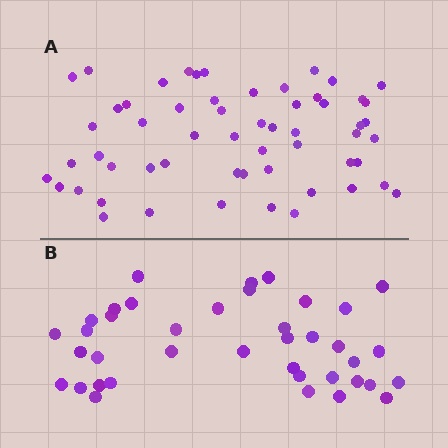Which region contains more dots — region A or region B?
Region A (the top region) has more dots.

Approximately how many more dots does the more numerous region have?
Region A has approximately 20 more dots than region B.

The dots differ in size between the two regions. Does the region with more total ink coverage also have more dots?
No. Region B has more total ink coverage because its dots are larger, but region A actually contains more individual dots. Total area can be misleading — the number of items is what matters here.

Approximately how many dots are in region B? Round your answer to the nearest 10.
About 40 dots. (The exact count is 39, which rounds to 40.)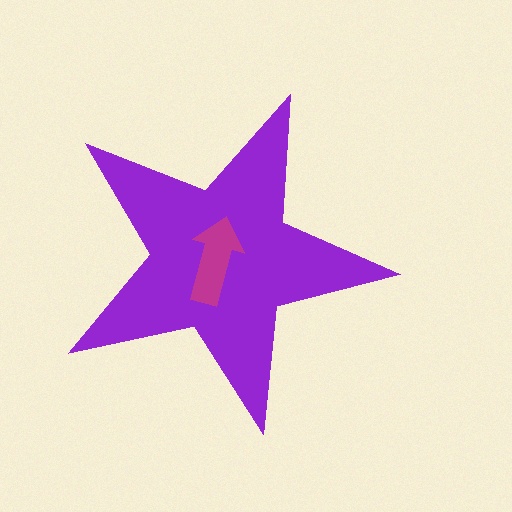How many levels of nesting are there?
2.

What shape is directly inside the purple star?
The magenta arrow.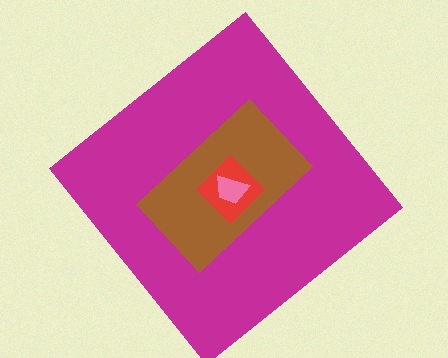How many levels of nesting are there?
4.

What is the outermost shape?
The magenta diamond.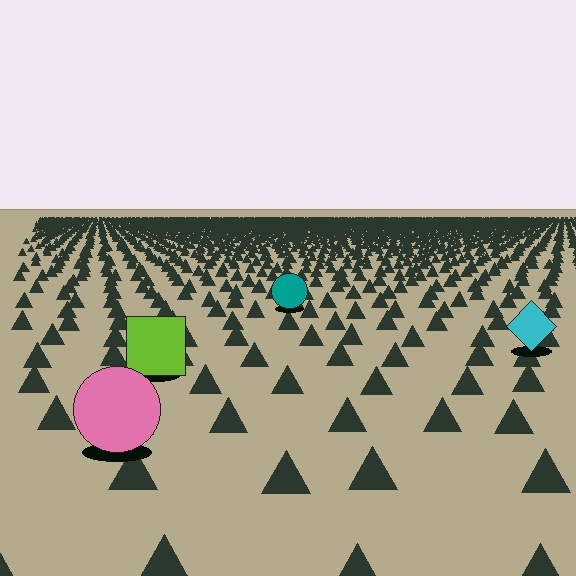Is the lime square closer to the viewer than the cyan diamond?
Yes. The lime square is closer — you can tell from the texture gradient: the ground texture is coarser near it.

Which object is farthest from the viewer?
The teal circle is farthest from the viewer. It appears smaller and the ground texture around it is denser.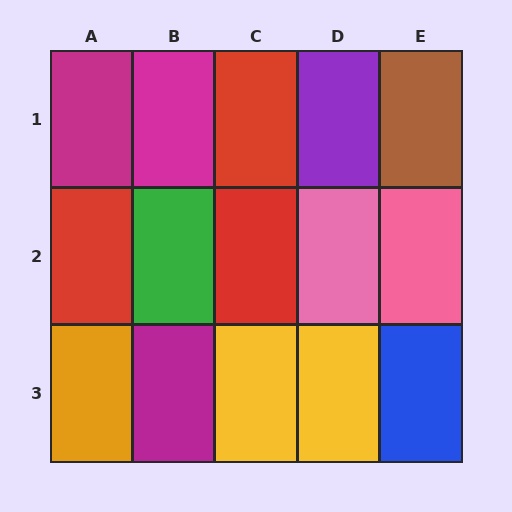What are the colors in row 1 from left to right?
Magenta, magenta, red, purple, brown.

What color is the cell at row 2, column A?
Red.